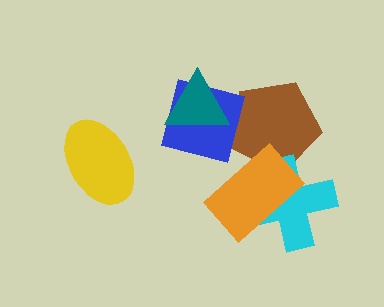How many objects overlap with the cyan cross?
2 objects overlap with the cyan cross.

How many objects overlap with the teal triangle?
1 object overlaps with the teal triangle.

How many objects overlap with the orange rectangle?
2 objects overlap with the orange rectangle.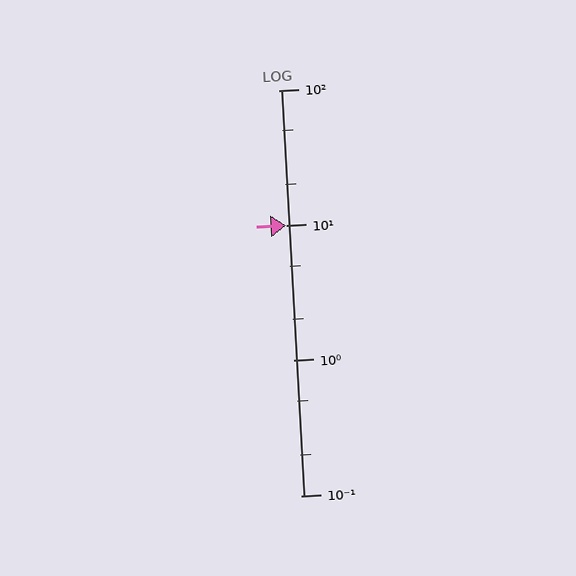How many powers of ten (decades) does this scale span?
The scale spans 3 decades, from 0.1 to 100.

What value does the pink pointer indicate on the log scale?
The pointer indicates approximately 10.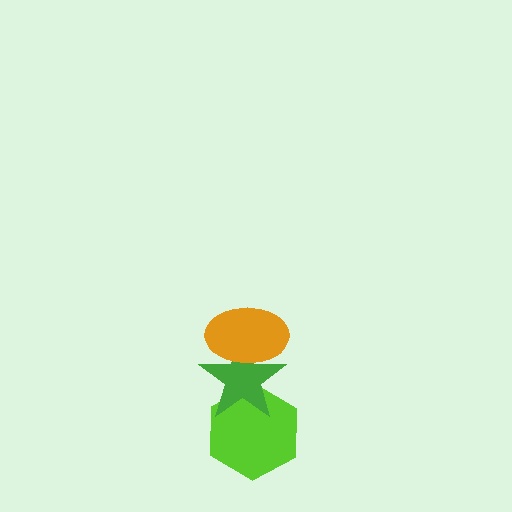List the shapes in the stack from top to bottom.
From top to bottom: the orange ellipse, the green star, the lime hexagon.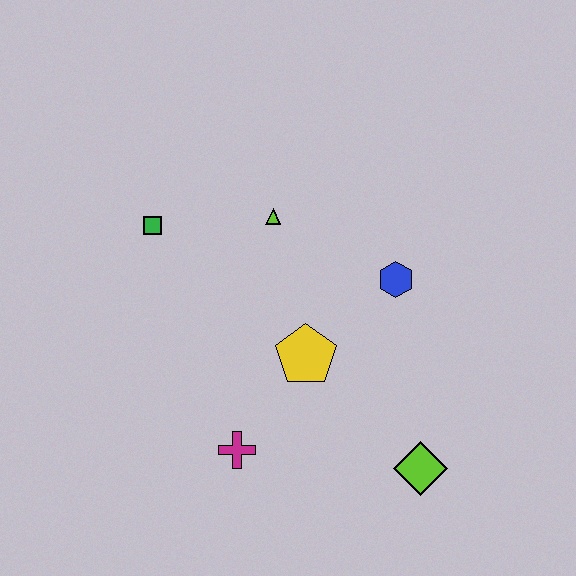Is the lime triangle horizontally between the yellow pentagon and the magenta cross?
Yes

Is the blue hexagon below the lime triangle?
Yes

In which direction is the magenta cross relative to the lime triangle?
The magenta cross is below the lime triangle.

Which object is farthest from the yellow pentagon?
The green square is farthest from the yellow pentagon.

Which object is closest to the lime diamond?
The yellow pentagon is closest to the lime diamond.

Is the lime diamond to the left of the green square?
No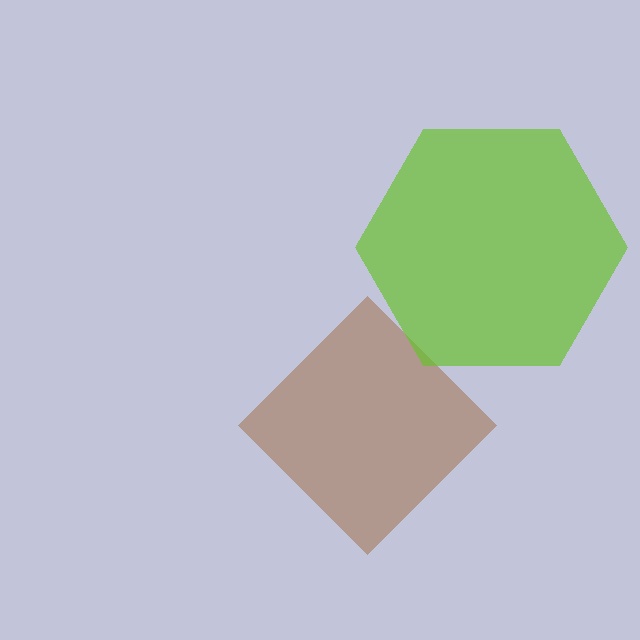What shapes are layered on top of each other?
The layered shapes are: a brown diamond, a lime hexagon.